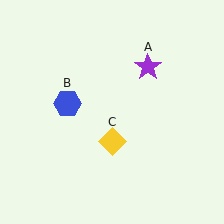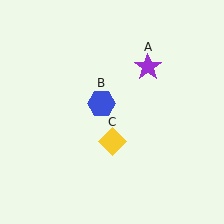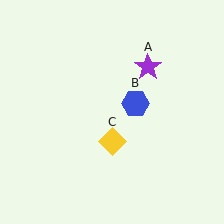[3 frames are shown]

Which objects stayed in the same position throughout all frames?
Purple star (object A) and yellow diamond (object C) remained stationary.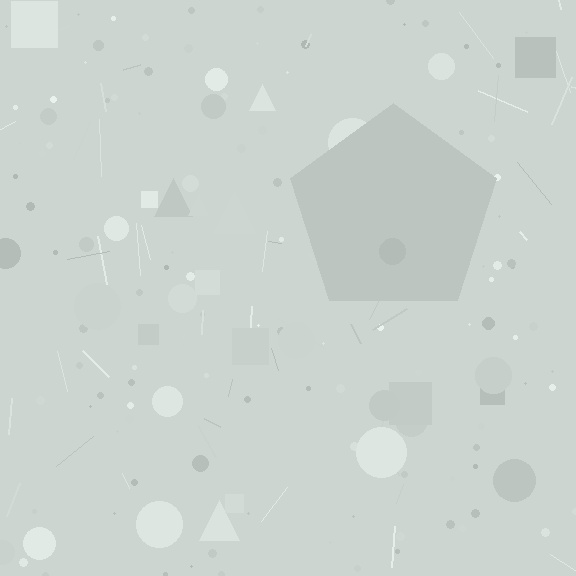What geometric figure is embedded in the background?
A pentagon is embedded in the background.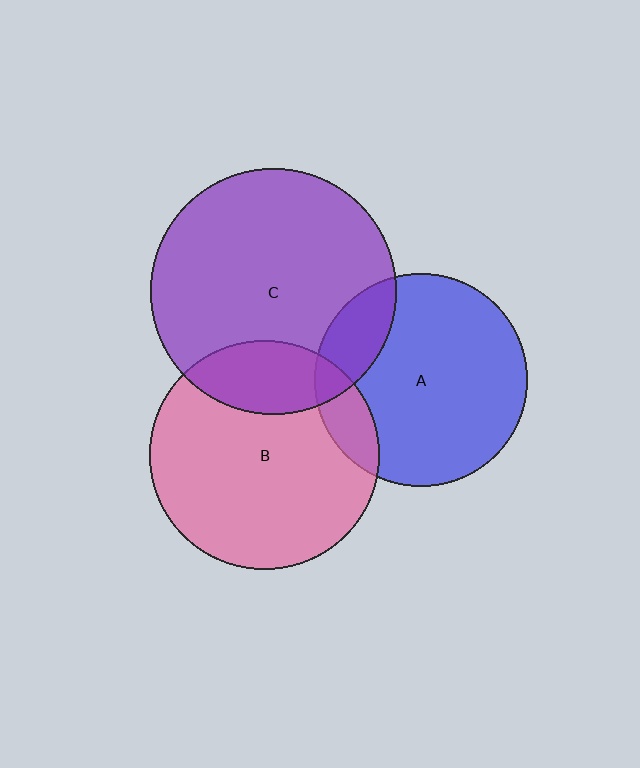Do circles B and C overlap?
Yes.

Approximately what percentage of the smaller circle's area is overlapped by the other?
Approximately 20%.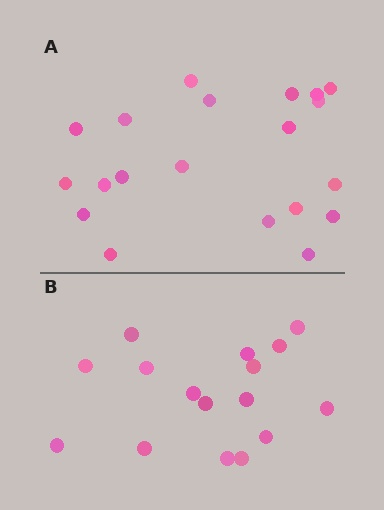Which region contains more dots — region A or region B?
Region A (the top region) has more dots.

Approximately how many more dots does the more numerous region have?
Region A has about 4 more dots than region B.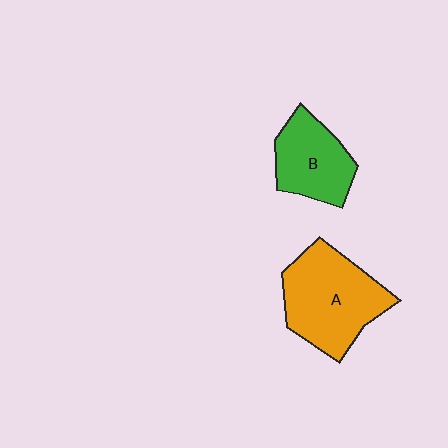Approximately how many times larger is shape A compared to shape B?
Approximately 1.5 times.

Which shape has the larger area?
Shape A (orange).